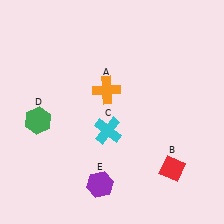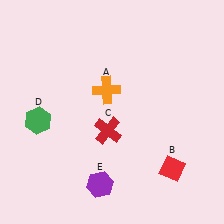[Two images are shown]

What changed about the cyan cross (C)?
In Image 1, C is cyan. In Image 2, it changed to red.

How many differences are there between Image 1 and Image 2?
There is 1 difference between the two images.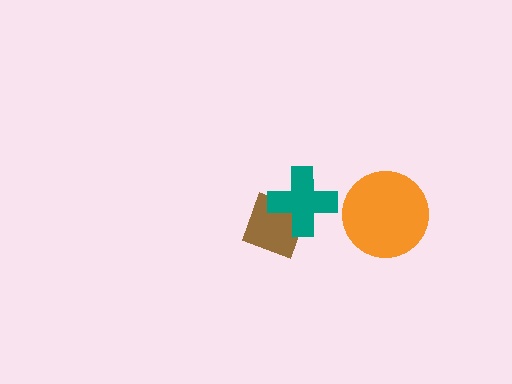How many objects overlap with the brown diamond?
1 object overlaps with the brown diamond.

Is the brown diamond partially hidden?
Yes, it is partially covered by another shape.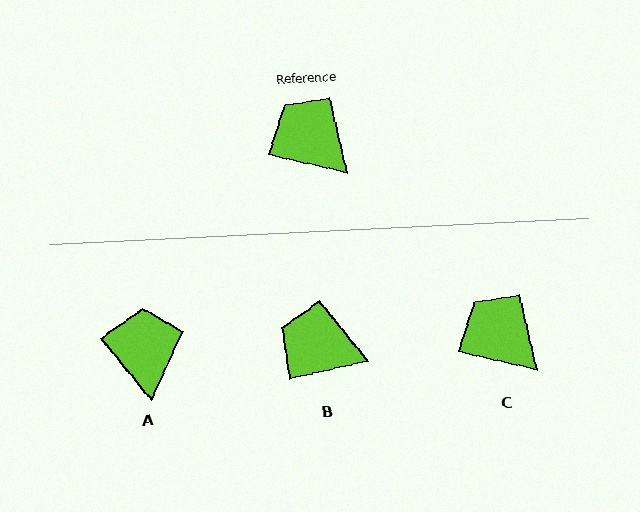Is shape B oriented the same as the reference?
No, it is off by about 26 degrees.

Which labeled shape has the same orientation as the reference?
C.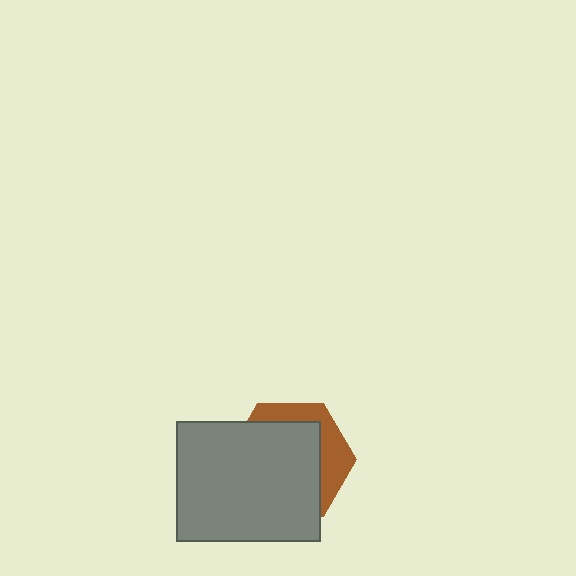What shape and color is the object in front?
The object in front is a gray rectangle.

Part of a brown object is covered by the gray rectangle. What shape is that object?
It is a hexagon.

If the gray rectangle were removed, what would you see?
You would see the complete brown hexagon.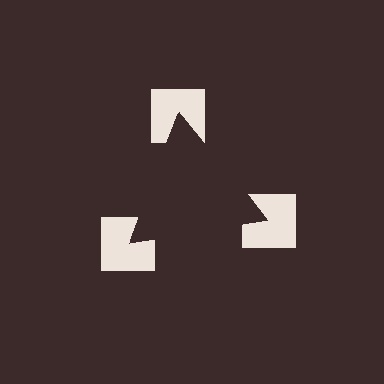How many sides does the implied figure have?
3 sides.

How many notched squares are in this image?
There are 3 — one at each vertex of the illusory triangle.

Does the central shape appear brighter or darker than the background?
It typically appears slightly darker than the background, even though no actual brightness change is drawn.